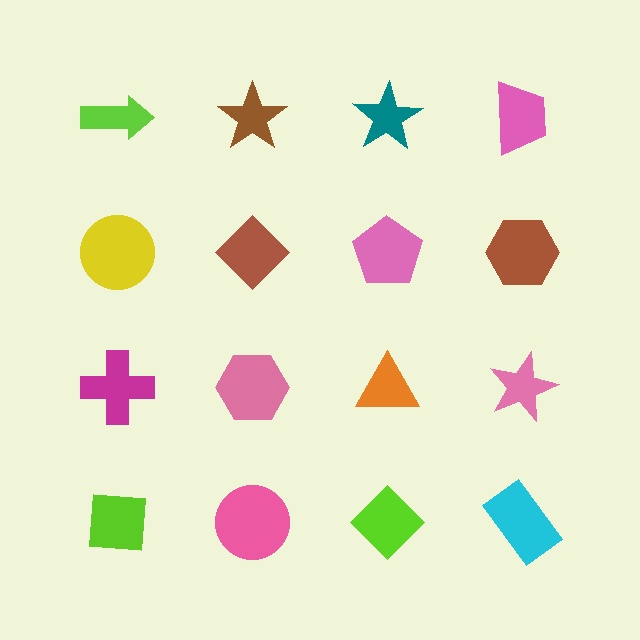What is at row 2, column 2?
A brown diamond.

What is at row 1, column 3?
A teal star.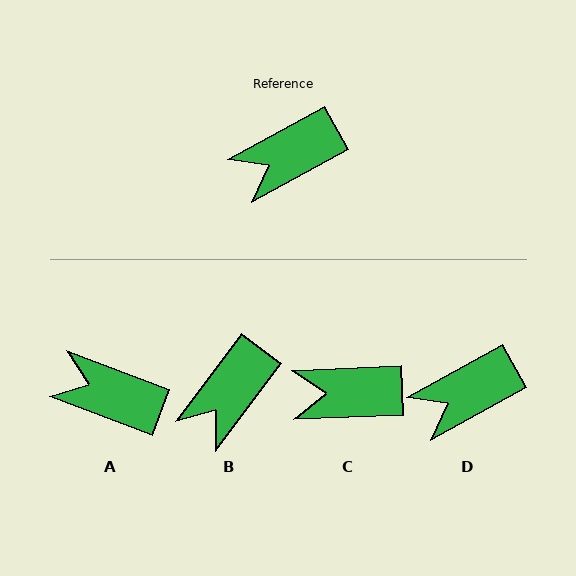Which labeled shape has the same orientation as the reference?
D.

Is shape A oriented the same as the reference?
No, it is off by about 50 degrees.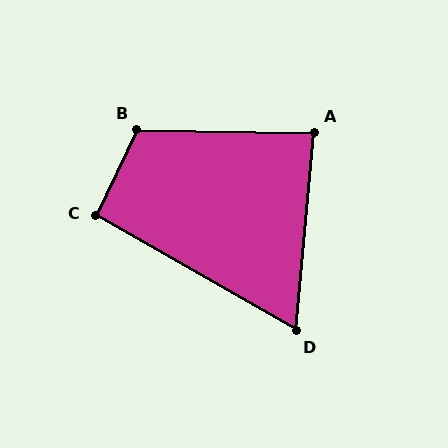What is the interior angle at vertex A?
Approximately 86 degrees (approximately right).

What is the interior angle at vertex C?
Approximately 94 degrees (approximately right).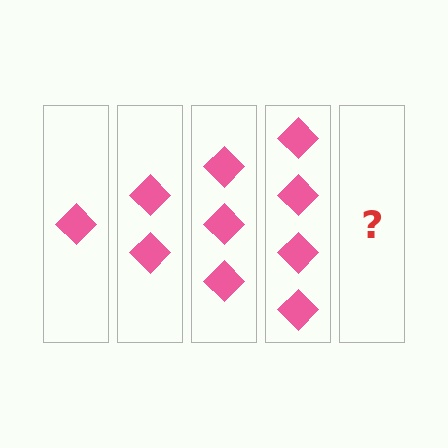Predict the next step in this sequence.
The next step is 5 diamonds.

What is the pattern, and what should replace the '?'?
The pattern is that each step adds one more diamond. The '?' should be 5 diamonds.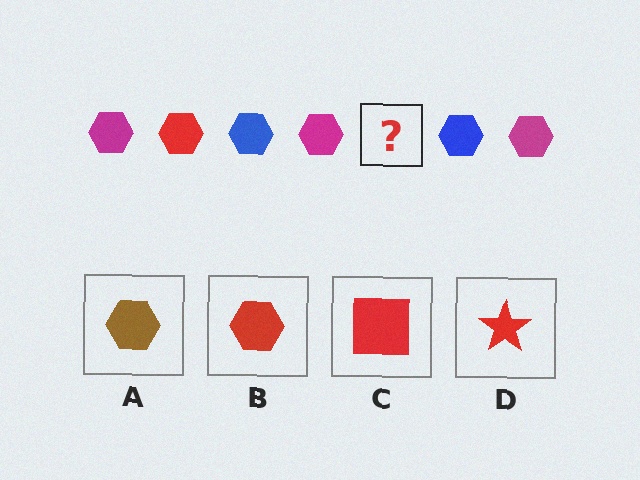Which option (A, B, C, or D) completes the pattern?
B.